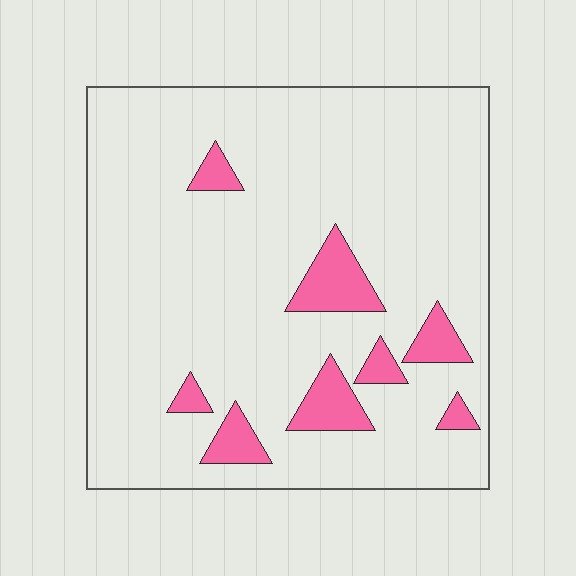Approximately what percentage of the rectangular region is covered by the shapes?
Approximately 10%.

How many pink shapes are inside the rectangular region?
8.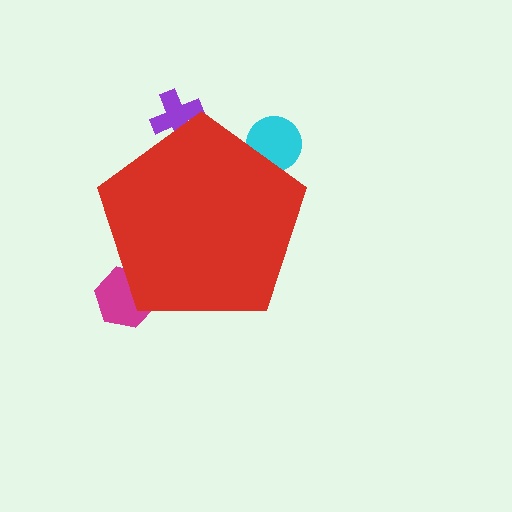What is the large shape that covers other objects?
A red pentagon.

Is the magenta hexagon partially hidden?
Yes, the magenta hexagon is partially hidden behind the red pentagon.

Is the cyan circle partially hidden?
Yes, the cyan circle is partially hidden behind the red pentagon.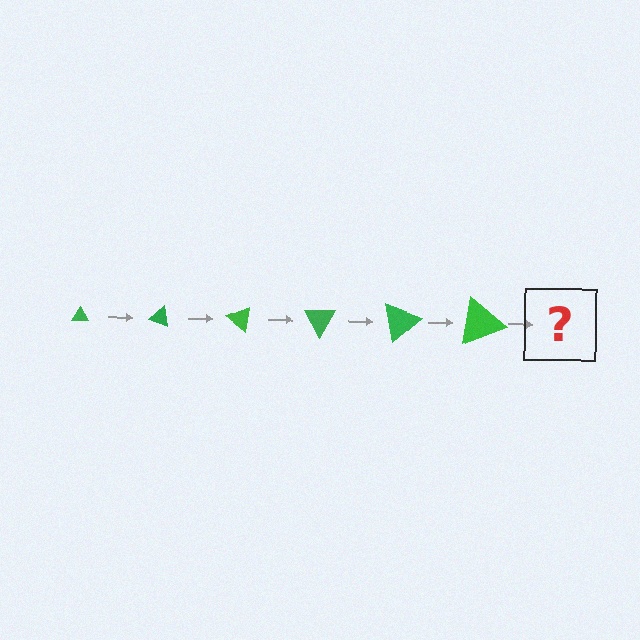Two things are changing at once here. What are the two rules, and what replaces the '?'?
The two rules are that the triangle grows larger each step and it rotates 20 degrees each step. The '?' should be a triangle, larger than the previous one and rotated 120 degrees from the start.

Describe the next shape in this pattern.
It should be a triangle, larger than the previous one and rotated 120 degrees from the start.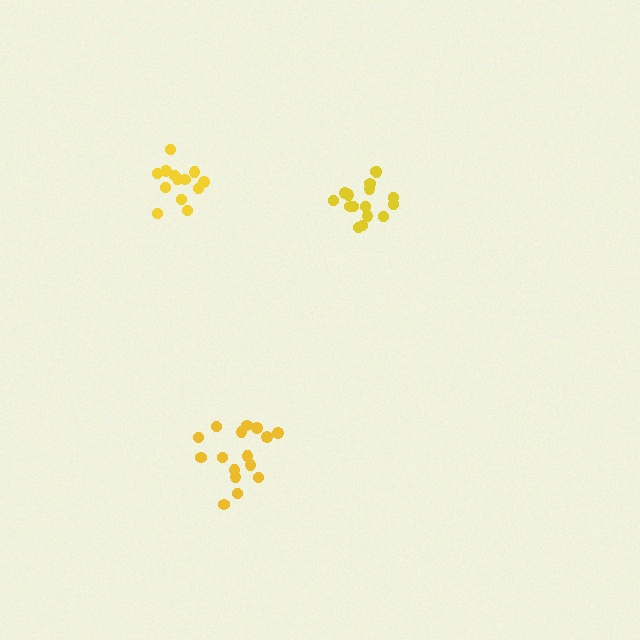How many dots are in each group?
Group 1: 16 dots, Group 2: 16 dots, Group 3: 13 dots (45 total).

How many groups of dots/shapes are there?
There are 3 groups.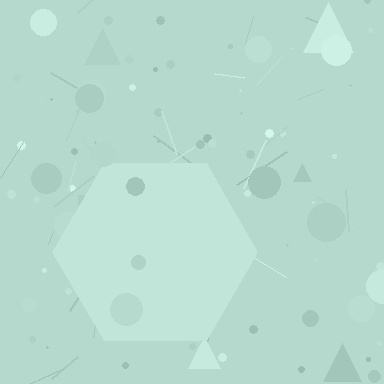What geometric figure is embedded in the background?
A hexagon is embedded in the background.